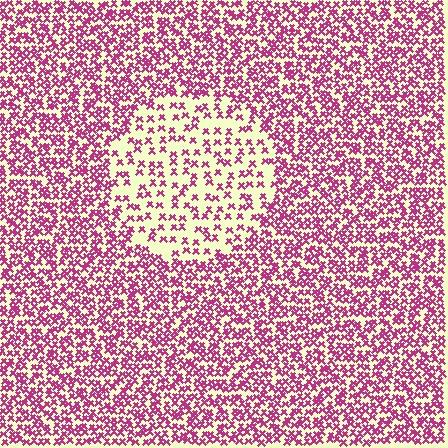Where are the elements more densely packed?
The elements are more densely packed outside the circle boundary.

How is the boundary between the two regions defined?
The boundary is defined by a change in element density (approximately 2.3x ratio). All elements are the same color, size, and shape.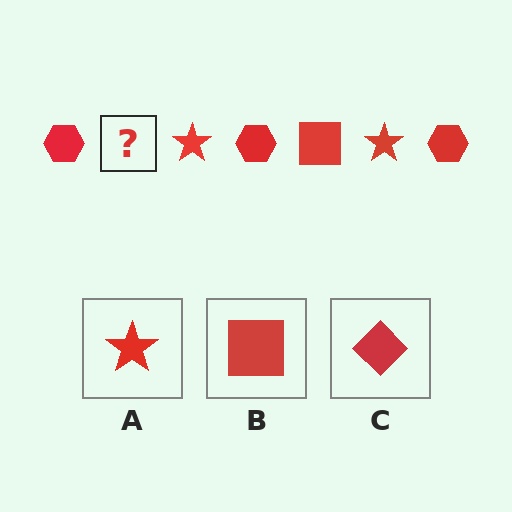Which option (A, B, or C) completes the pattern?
B.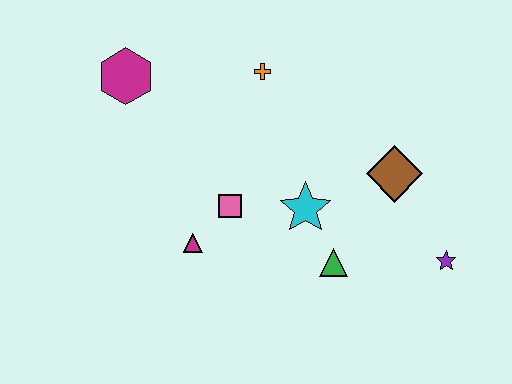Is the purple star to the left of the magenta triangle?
No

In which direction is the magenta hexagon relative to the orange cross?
The magenta hexagon is to the left of the orange cross.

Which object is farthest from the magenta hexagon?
The purple star is farthest from the magenta hexagon.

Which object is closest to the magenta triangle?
The pink square is closest to the magenta triangle.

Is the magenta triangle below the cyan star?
Yes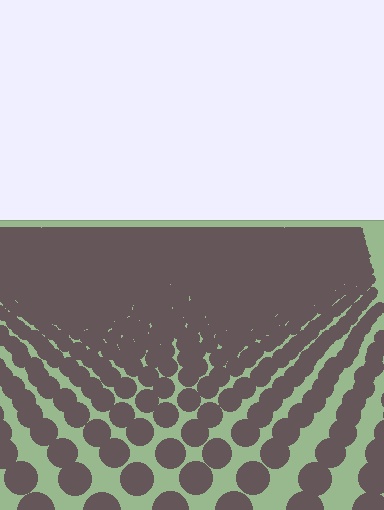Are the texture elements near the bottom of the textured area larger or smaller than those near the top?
Larger. Near the bottom, elements are closer to the viewer and appear at a bigger on-screen size.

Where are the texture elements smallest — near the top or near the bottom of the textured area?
Near the top.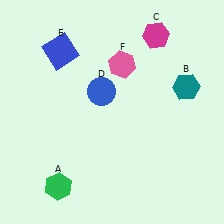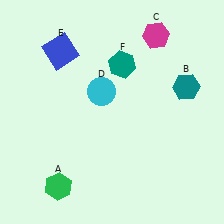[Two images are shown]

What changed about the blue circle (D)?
In Image 1, D is blue. In Image 2, it changed to cyan.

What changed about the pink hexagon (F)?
In Image 1, F is pink. In Image 2, it changed to teal.